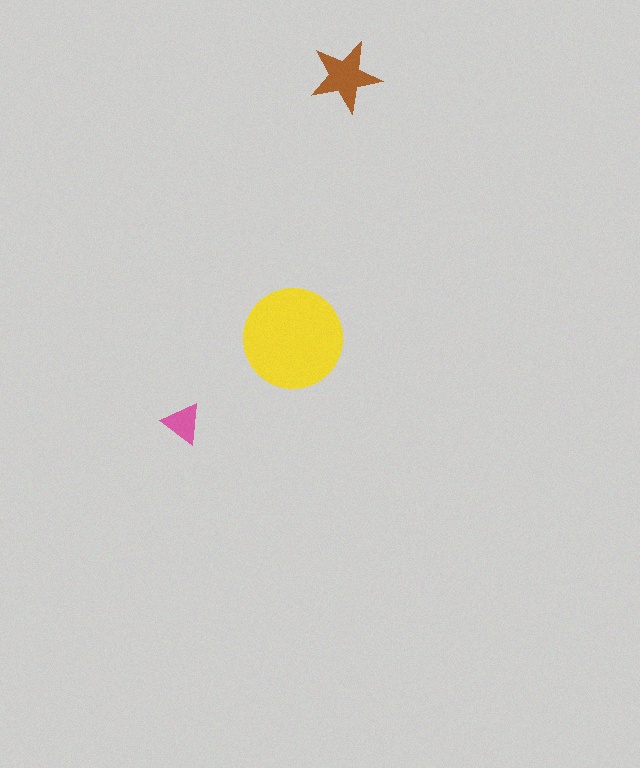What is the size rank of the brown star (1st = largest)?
2nd.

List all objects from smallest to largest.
The pink triangle, the brown star, the yellow circle.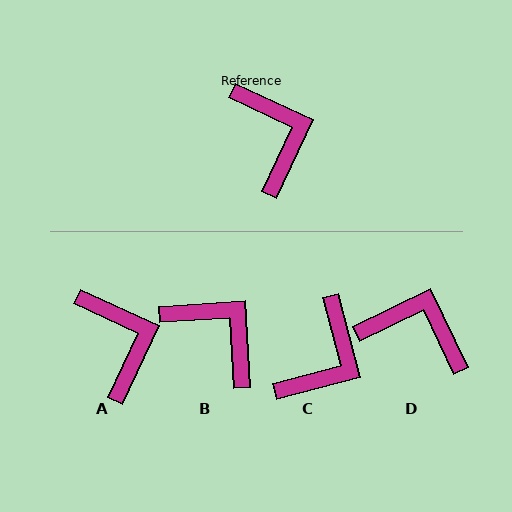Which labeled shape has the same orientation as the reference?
A.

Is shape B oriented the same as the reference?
No, it is off by about 29 degrees.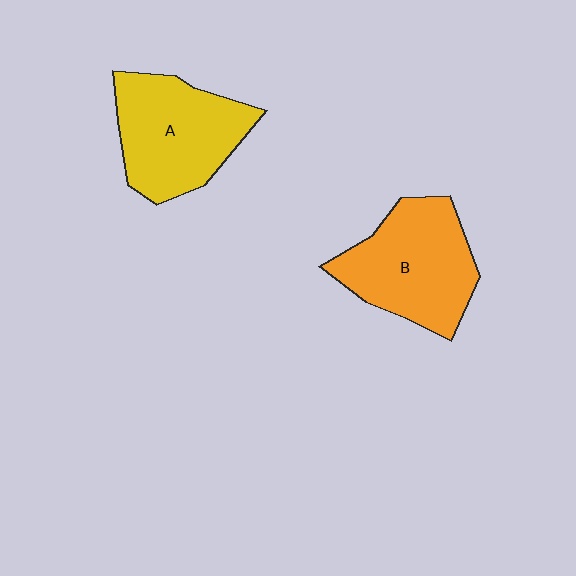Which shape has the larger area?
Shape B (orange).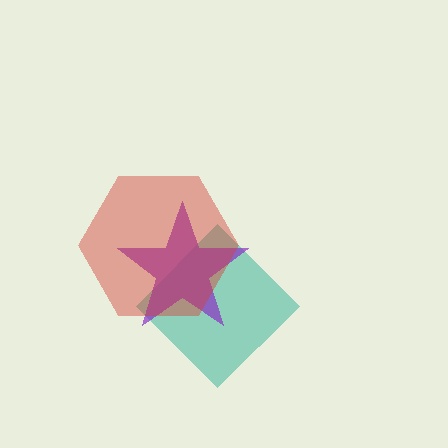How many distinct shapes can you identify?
There are 3 distinct shapes: a teal diamond, a purple star, a red hexagon.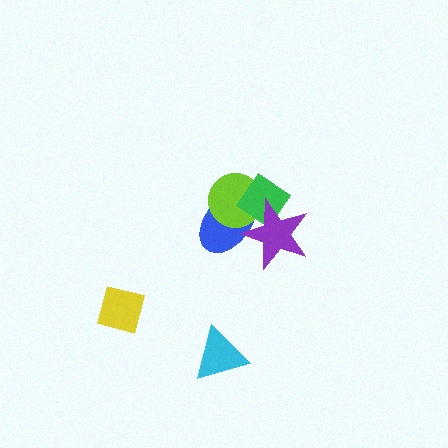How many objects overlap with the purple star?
3 objects overlap with the purple star.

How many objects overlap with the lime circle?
3 objects overlap with the lime circle.